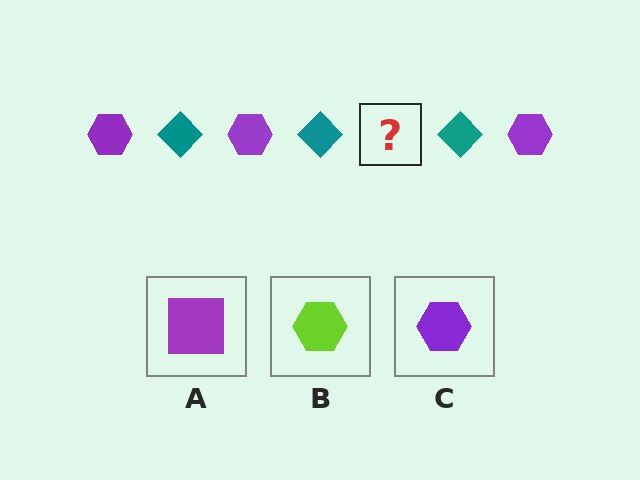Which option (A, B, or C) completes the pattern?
C.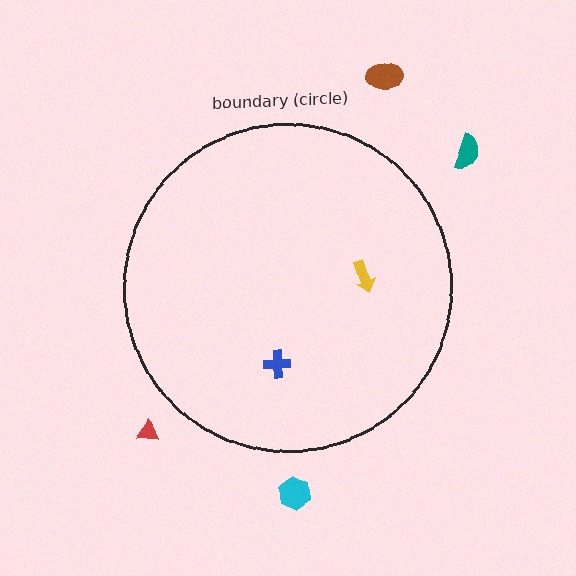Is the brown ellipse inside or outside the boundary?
Outside.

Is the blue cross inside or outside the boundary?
Inside.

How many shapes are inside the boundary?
2 inside, 4 outside.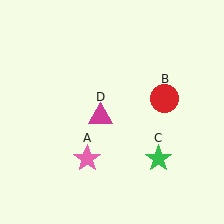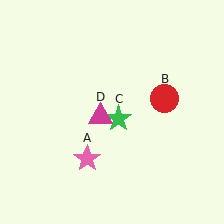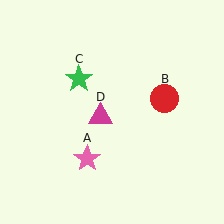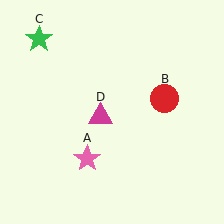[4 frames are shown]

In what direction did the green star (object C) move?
The green star (object C) moved up and to the left.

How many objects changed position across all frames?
1 object changed position: green star (object C).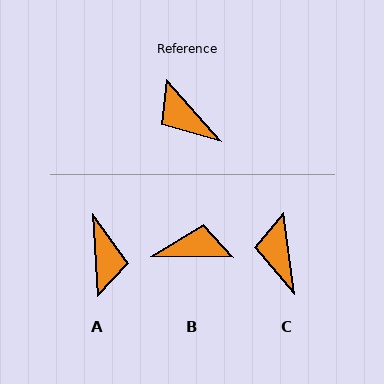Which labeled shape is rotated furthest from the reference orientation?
A, about 141 degrees away.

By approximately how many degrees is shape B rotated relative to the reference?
Approximately 132 degrees clockwise.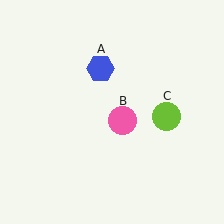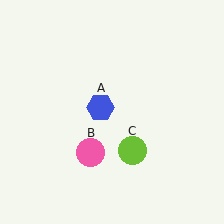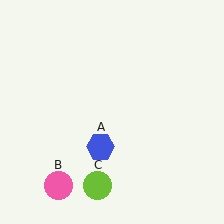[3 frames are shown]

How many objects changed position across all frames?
3 objects changed position: blue hexagon (object A), pink circle (object B), lime circle (object C).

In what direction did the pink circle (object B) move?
The pink circle (object B) moved down and to the left.